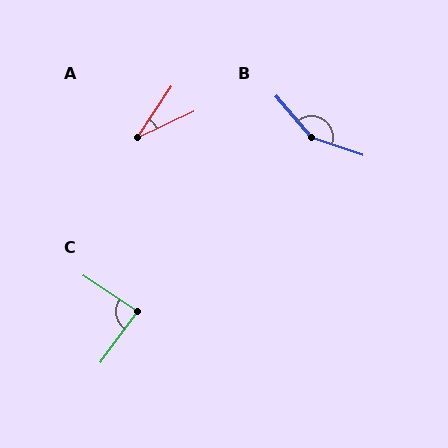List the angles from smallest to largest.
A (31°), C (88°), B (149°).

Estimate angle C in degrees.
Approximately 88 degrees.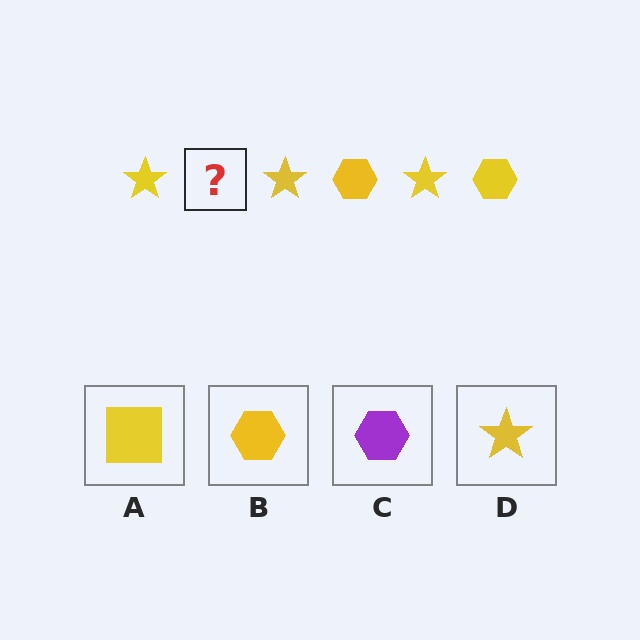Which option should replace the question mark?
Option B.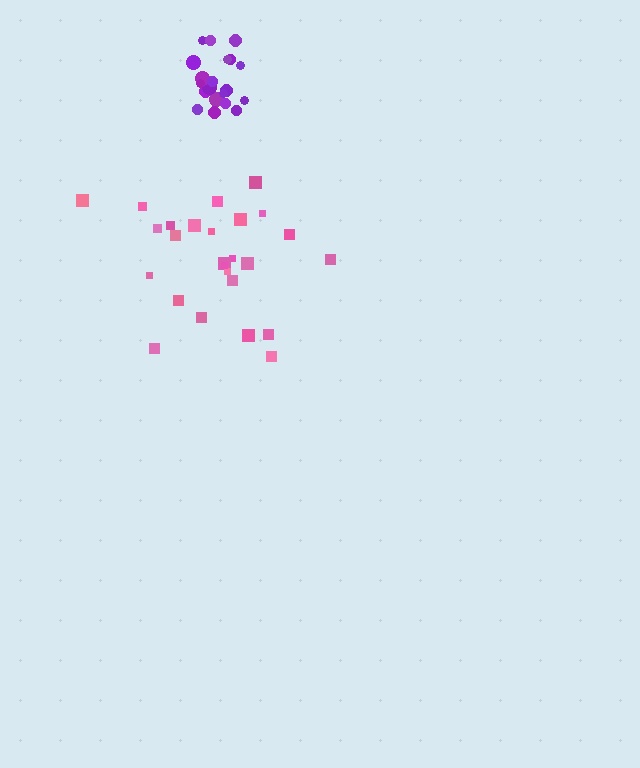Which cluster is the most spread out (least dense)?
Pink.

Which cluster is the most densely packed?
Purple.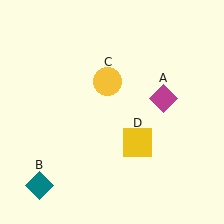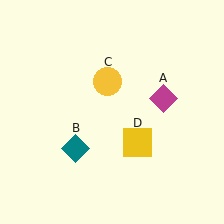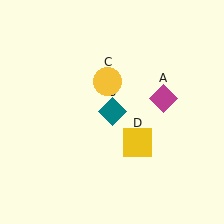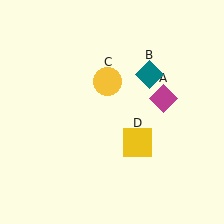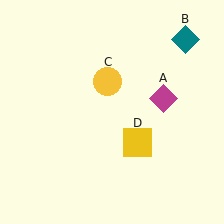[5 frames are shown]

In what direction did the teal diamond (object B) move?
The teal diamond (object B) moved up and to the right.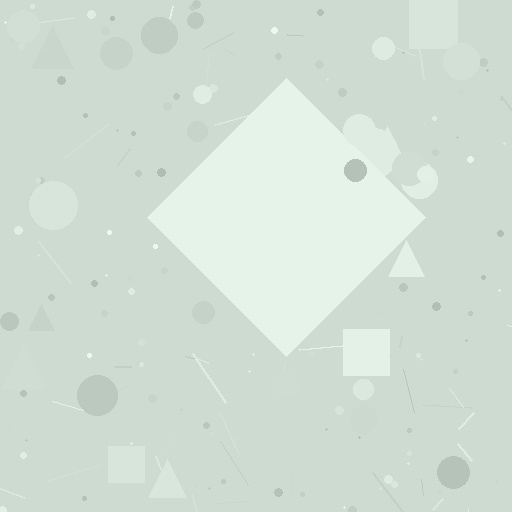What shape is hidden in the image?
A diamond is hidden in the image.